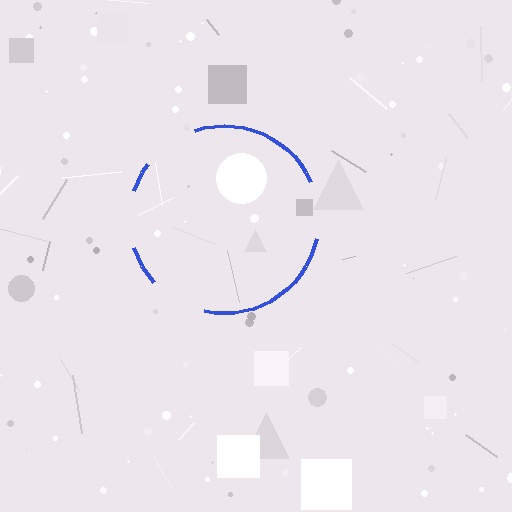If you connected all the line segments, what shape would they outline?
They would outline a circle.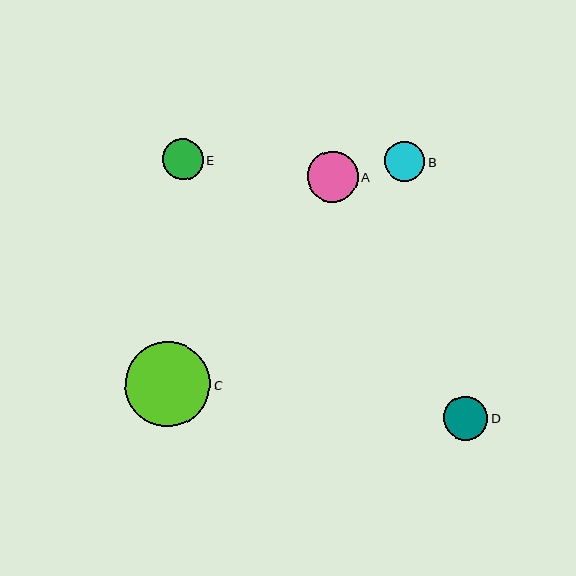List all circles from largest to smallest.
From largest to smallest: C, A, D, E, B.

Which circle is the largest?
Circle C is the largest with a size of approximately 86 pixels.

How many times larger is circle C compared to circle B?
Circle C is approximately 2.1 times the size of circle B.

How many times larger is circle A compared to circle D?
Circle A is approximately 1.2 times the size of circle D.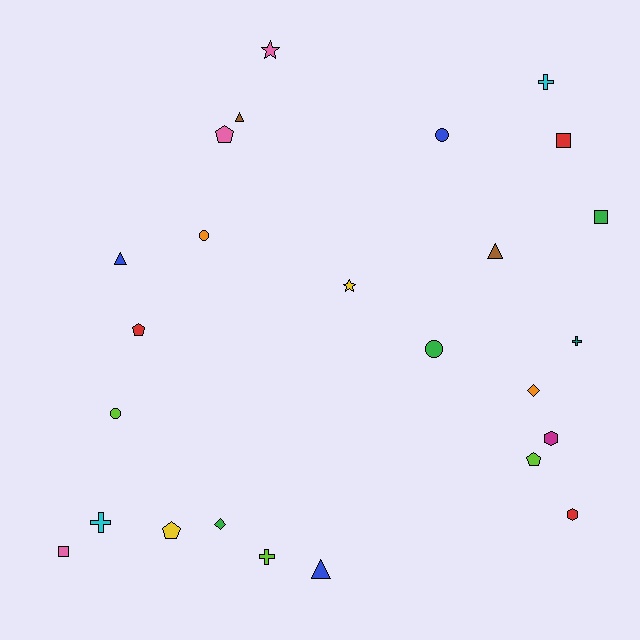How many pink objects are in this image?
There are 3 pink objects.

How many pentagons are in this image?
There are 4 pentagons.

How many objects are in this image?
There are 25 objects.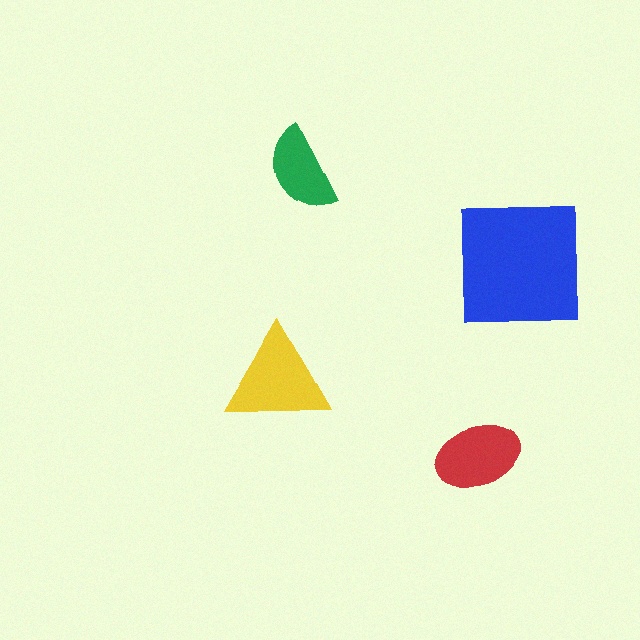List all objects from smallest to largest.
The green semicircle, the red ellipse, the yellow triangle, the blue square.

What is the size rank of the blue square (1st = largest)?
1st.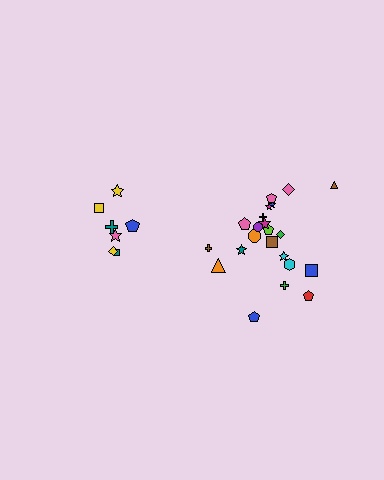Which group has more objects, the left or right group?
The right group.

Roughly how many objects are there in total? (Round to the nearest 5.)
Roughly 30 objects in total.